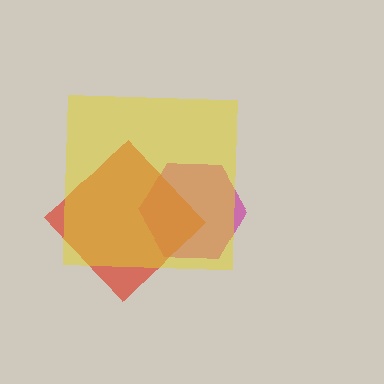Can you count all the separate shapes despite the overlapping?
Yes, there are 3 separate shapes.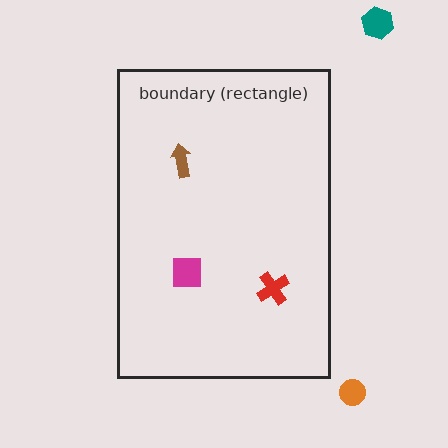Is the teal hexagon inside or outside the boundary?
Outside.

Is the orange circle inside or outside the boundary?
Outside.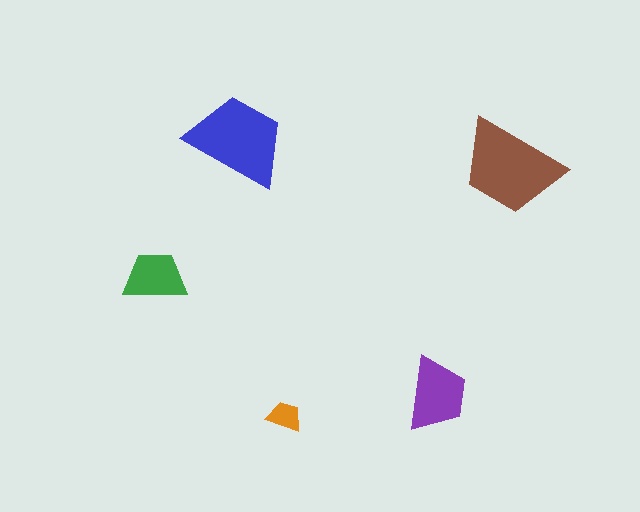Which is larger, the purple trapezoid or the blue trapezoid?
The blue one.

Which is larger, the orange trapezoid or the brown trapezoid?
The brown one.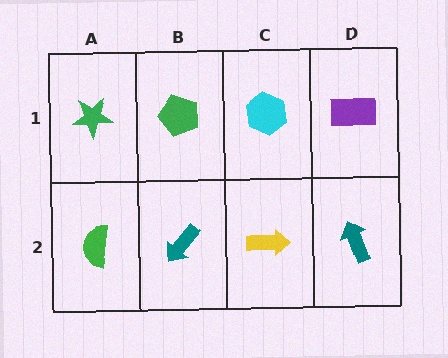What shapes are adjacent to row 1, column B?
A teal arrow (row 2, column B), a green star (row 1, column A), a cyan hexagon (row 1, column C).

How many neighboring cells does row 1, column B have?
3.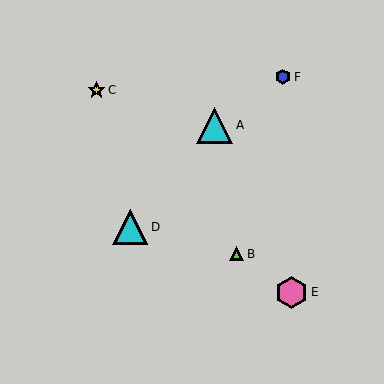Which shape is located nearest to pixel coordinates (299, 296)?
The pink hexagon (labeled E) at (292, 292) is nearest to that location.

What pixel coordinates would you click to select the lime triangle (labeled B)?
Click at (237, 254) to select the lime triangle B.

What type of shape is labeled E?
Shape E is a pink hexagon.